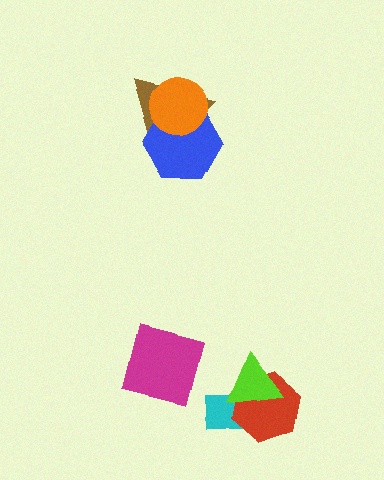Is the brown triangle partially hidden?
Yes, it is partially covered by another shape.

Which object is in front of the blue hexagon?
The orange circle is in front of the blue hexagon.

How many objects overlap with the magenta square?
0 objects overlap with the magenta square.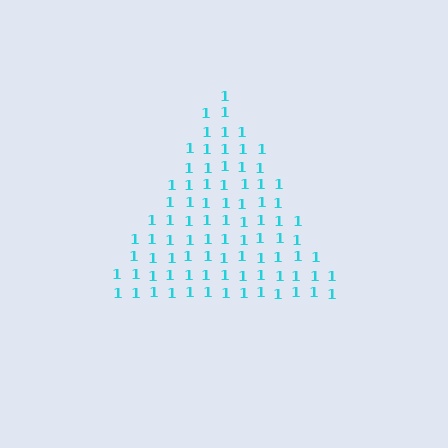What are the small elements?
The small elements are digit 1's.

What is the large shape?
The large shape is a triangle.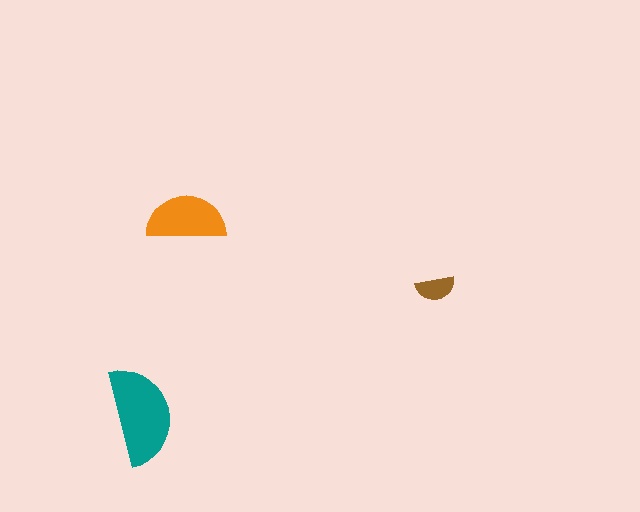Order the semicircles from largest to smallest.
the teal one, the orange one, the brown one.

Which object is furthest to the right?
The brown semicircle is rightmost.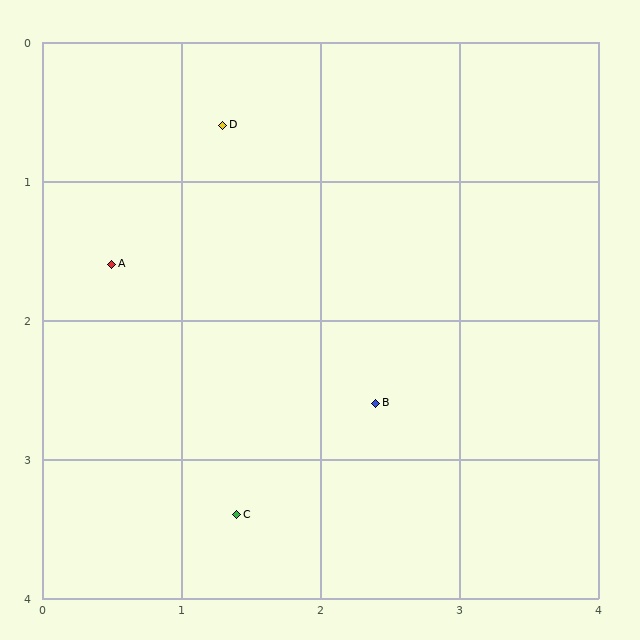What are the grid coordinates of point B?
Point B is at approximately (2.4, 2.6).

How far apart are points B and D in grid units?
Points B and D are about 2.3 grid units apart.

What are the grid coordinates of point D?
Point D is at approximately (1.3, 0.6).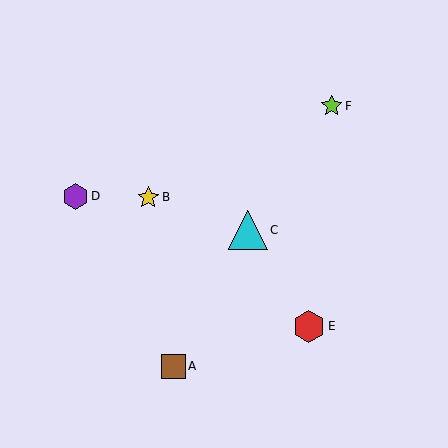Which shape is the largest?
The cyan triangle (labeled C) is the largest.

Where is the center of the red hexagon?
The center of the red hexagon is at (309, 326).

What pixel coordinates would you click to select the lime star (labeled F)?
Click at (332, 106) to select the lime star F.